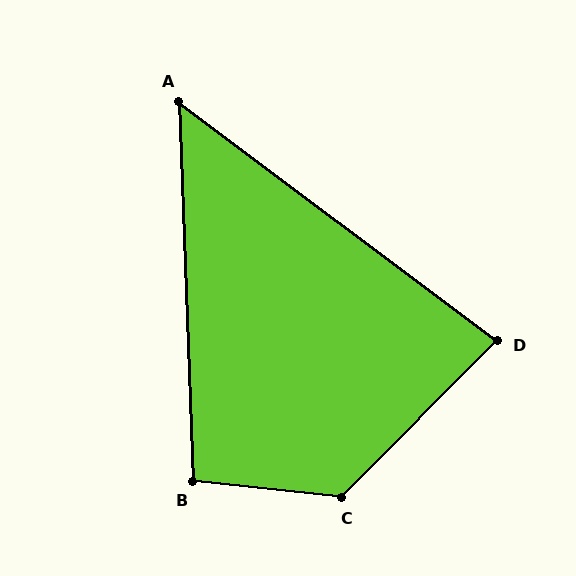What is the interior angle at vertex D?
Approximately 82 degrees (acute).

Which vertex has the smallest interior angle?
A, at approximately 51 degrees.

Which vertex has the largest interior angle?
C, at approximately 129 degrees.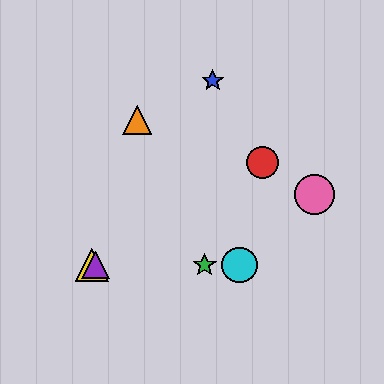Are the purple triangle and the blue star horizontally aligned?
No, the purple triangle is at y≈265 and the blue star is at y≈81.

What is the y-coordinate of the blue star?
The blue star is at y≈81.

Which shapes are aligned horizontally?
The green star, the yellow triangle, the purple triangle, the cyan circle are aligned horizontally.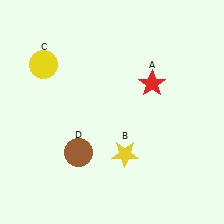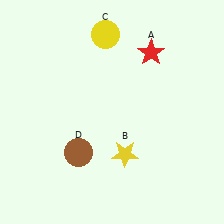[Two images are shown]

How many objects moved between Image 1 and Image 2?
2 objects moved between the two images.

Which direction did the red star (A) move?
The red star (A) moved up.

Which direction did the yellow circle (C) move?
The yellow circle (C) moved right.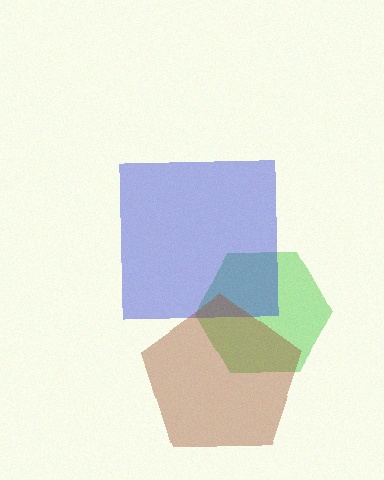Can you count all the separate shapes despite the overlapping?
Yes, there are 3 separate shapes.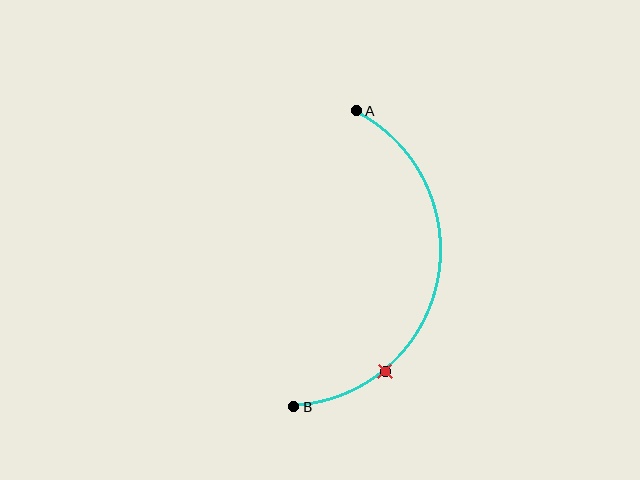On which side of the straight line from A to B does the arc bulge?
The arc bulges to the right of the straight line connecting A and B.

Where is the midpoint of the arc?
The arc midpoint is the point on the curve farthest from the straight line joining A and B. It sits to the right of that line.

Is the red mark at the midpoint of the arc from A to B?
No. The red mark lies on the arc but is closer to endpoint B. The arc midpoint would be at the point on the curve equidistant along the arc from both A and B.